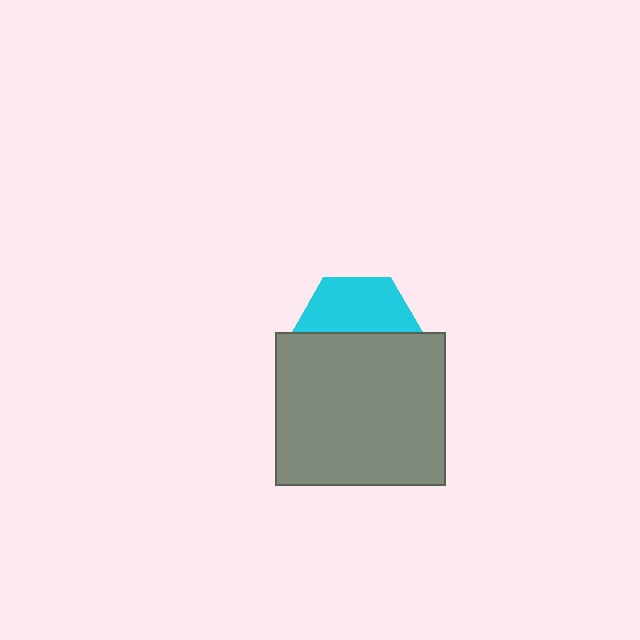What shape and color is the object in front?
The object in front is a gray rectangle.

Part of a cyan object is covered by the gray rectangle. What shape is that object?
It is a hexagon.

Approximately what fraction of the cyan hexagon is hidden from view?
Roughly 54% of the cyan hexagon is hidden behind the gray rectangle.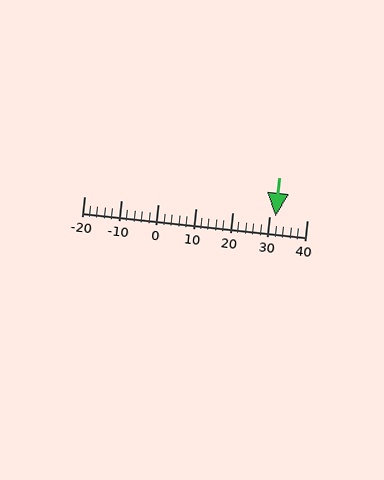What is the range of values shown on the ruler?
The ruler shows values from -20 to 40.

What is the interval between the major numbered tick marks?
The major tick marks are spaced 10 units apart.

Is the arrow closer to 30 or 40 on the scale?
The arrow is closer to 30.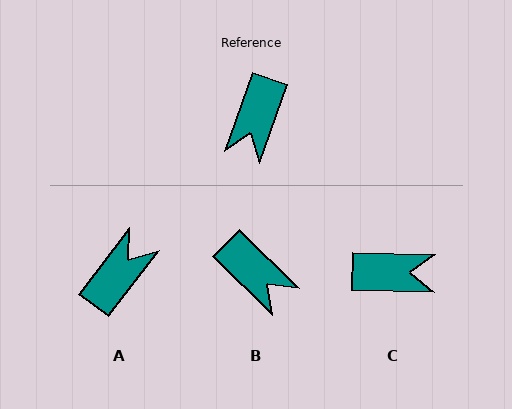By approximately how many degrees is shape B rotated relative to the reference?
Approximately 65 degrees counter-clockwise.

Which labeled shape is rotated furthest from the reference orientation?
A, about 162 degrees away.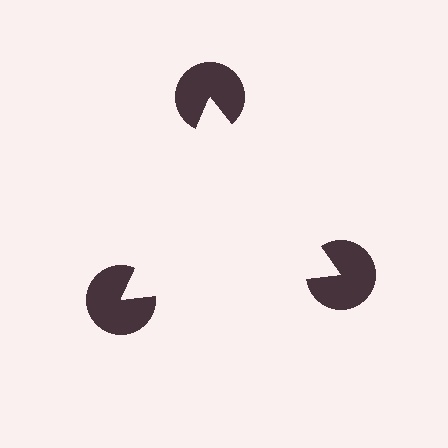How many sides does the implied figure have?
3 sides.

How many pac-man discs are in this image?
There are 3 — one at each vertex of the illusory triangle.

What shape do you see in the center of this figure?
An illusory triangle — its edges are inferred from the aligned wedge cuts in the pac-man discs, not physically drawn.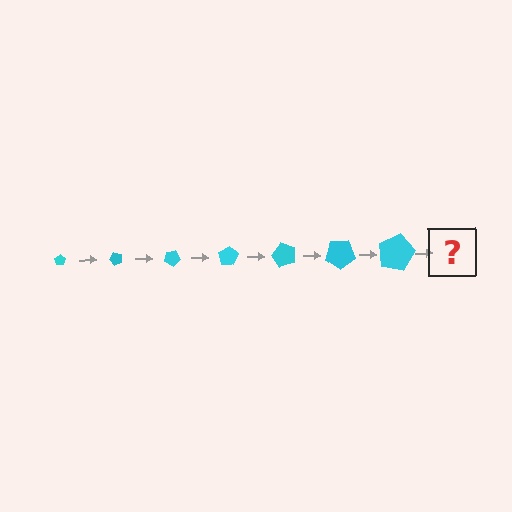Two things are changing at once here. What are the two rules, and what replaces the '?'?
The two rules are that the pentagon grows larger each step and it rotates 50 degrees each step. The '?' should be a pentagon, larger than the previous one and rotated 350 degrees from the start.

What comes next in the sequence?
The next element should be a pentagon, larger than the previous one and rotated 350 degrees from the start.